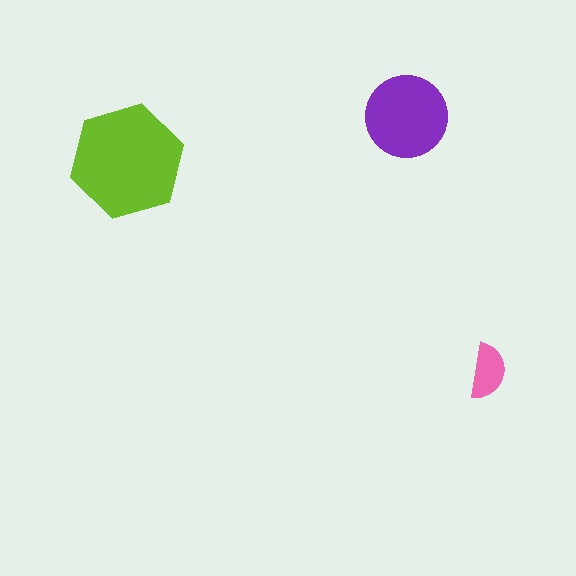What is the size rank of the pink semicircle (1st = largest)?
3rd.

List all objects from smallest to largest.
The pink semicircle, the purple circle, the lime hexagon.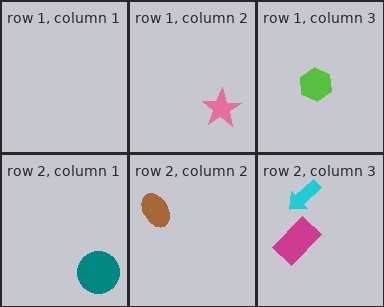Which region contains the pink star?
The row 1, column 2 region.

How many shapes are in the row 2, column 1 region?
1.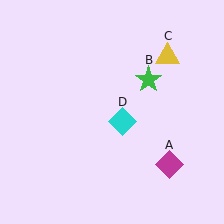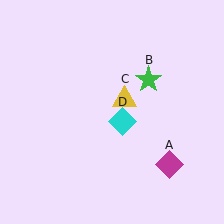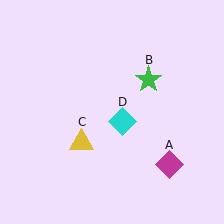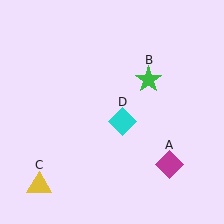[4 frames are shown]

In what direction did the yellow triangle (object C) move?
The yellow triangle (object C) moved down and to the left.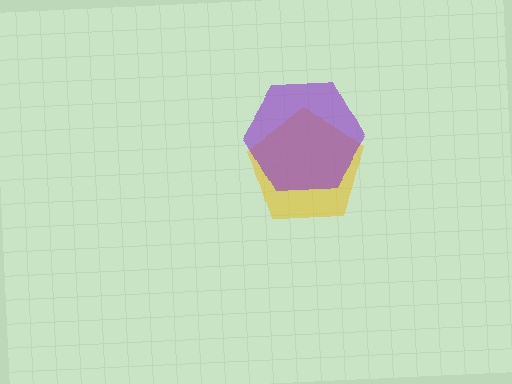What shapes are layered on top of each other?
The layered shapes are: a yellow pentagon, a purple hexagon.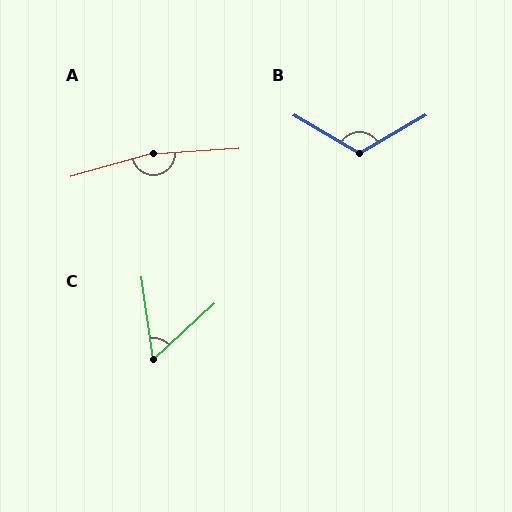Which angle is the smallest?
C, at approximately 55 degrees.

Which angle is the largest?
A, at approximately 168 degrees.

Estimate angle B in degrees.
Approximately 119 degrees.